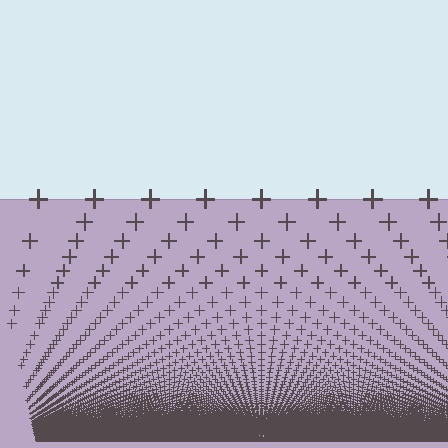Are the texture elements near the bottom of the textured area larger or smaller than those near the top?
Smaller. The gradient is inverted — elements near the bottom are smaller and denser.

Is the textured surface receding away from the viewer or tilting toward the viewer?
The surface appears to tilt toward the viewer. Texture elements get larger and sparser toward the top.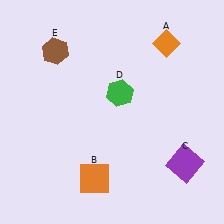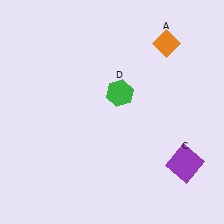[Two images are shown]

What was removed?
The brown hexagon (E), the orange square (B) were removed in Image 2.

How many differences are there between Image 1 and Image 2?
There are 2 differences between the two images.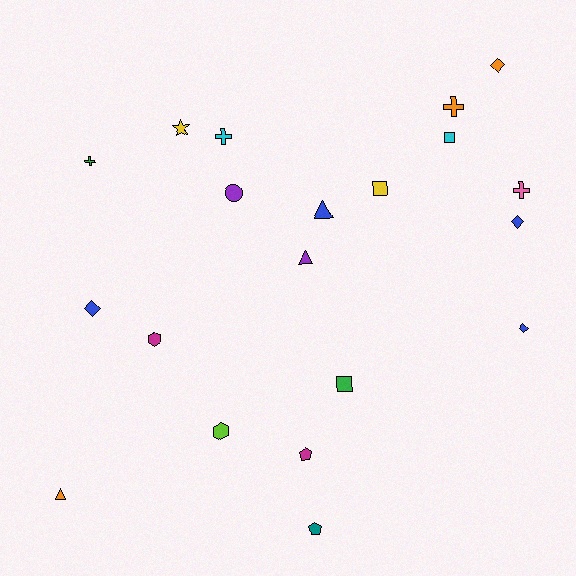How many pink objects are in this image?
There is 1 pink object.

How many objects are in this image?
There are 20 objects.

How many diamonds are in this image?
There are 4 diamonds.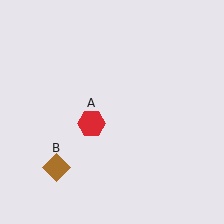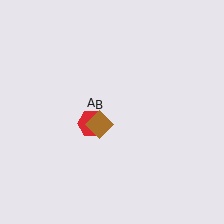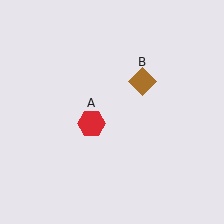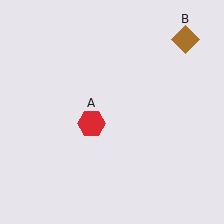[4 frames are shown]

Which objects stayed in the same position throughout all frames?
Red hexagon (object A) remained stationary.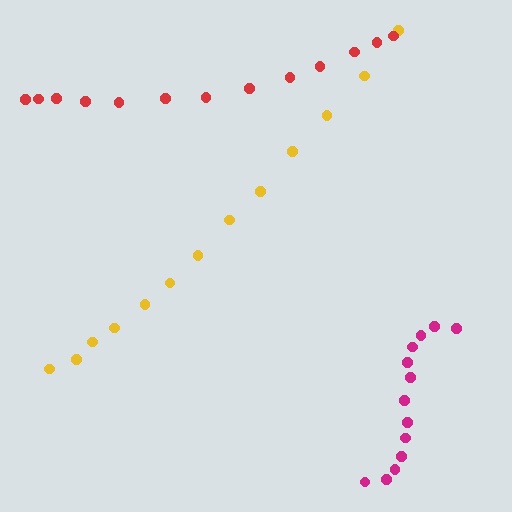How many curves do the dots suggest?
There are 3 distinct paths.